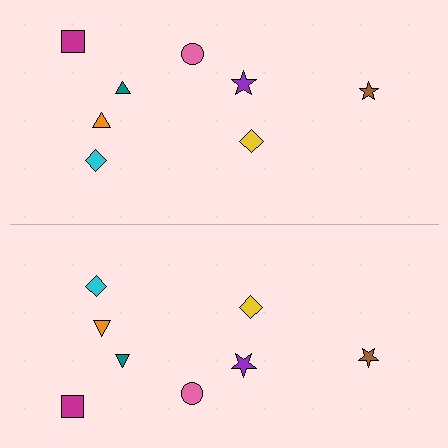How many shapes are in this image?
There are 16 shapes in this image.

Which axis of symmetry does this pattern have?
The pattern has a horizontal axis of symmetry running through the center of the image.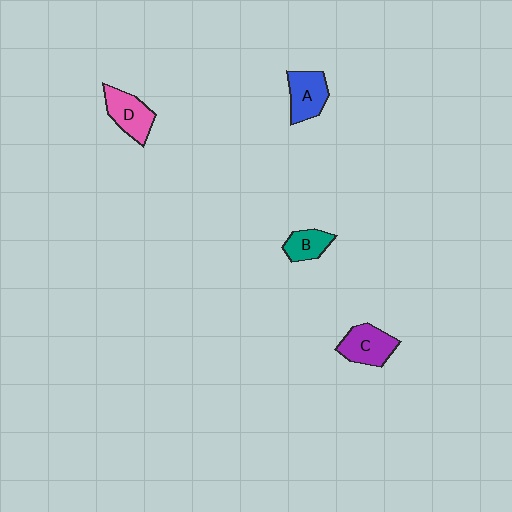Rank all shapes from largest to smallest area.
From largest to smallest: C (purple), D (pink), A (blue), B (teal).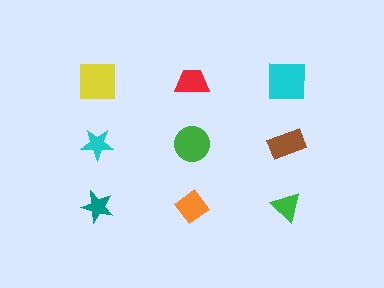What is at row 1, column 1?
A yellow square.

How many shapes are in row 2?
3 shapes.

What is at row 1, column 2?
A red trapezoid.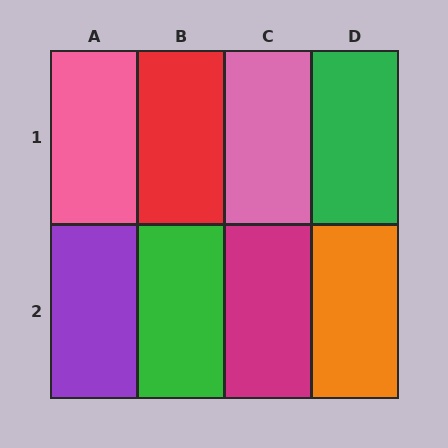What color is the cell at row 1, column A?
Pink.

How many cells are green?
2 cells are green.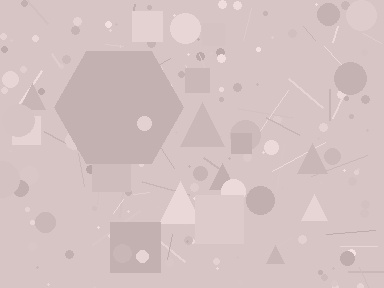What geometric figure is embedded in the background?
A hexagon is embedded in the background.